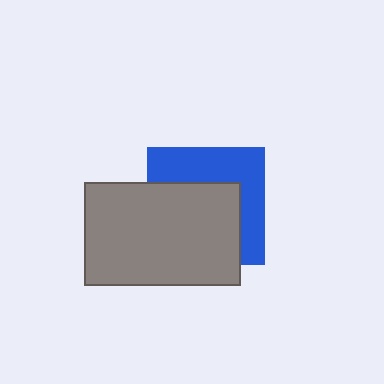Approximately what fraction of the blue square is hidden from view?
Roughly 57% of the blue square is hidden behind the gray rectangle.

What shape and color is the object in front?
The object in front is a gray rectangle.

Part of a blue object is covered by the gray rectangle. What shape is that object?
It is a square.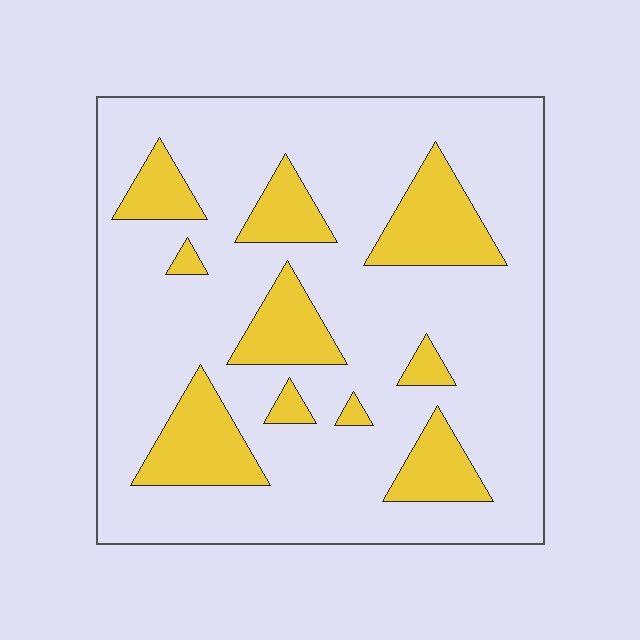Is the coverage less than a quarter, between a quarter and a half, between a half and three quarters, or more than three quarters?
Less than a quarter.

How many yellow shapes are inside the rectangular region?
10.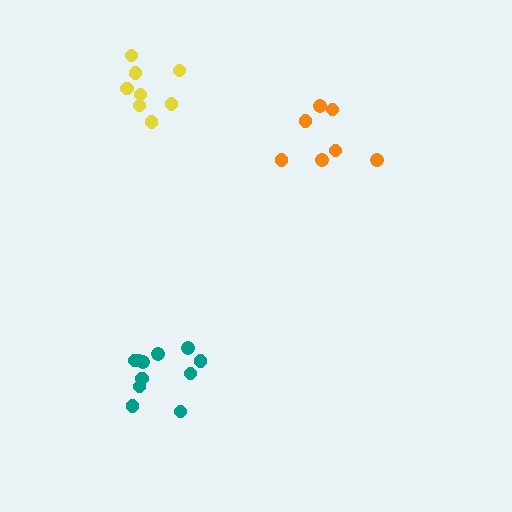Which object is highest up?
The yellow cluster is topmost.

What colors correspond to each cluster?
The clusters are colored: yellow, teal, orange.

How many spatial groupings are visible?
There are 3 spatial groupings.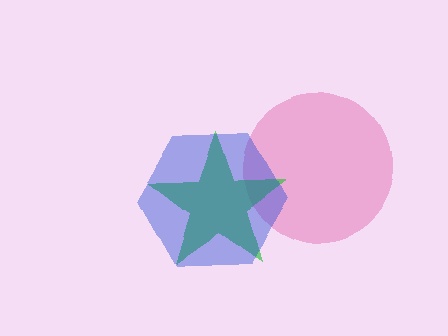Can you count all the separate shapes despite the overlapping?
Yes, there are 3 separate shapes.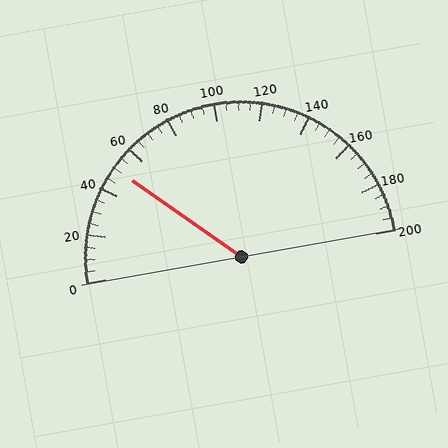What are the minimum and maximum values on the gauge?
The gauge ranges from 0 to 200.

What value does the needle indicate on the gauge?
The needle indicates approximately 50.